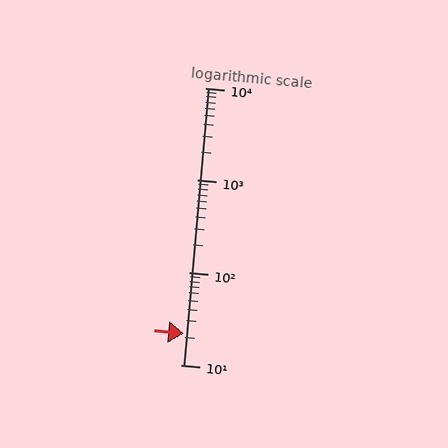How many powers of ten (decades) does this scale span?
The scale spans 3 decades, from 10 to 10000.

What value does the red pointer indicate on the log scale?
The pointer indicates approximately 22.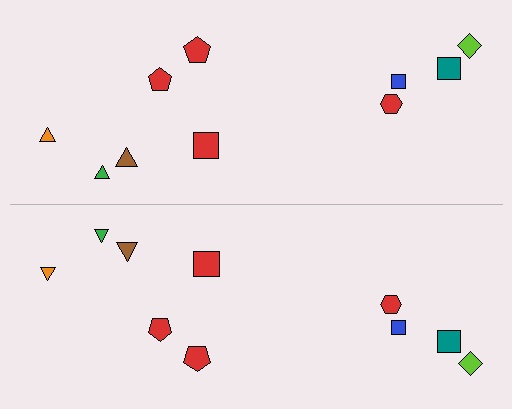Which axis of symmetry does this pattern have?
The pattern has a horizontal axis of symmetry running through the center of the image.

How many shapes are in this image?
There are 20 shapes in this image.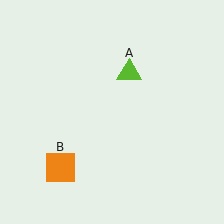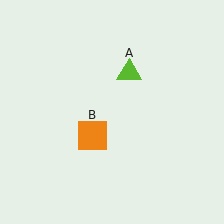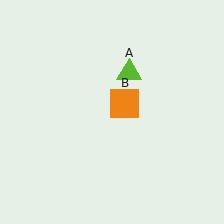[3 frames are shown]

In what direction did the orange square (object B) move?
The orange square (object B) moved up and to the right.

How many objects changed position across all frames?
1 object changed position: orange square (object B).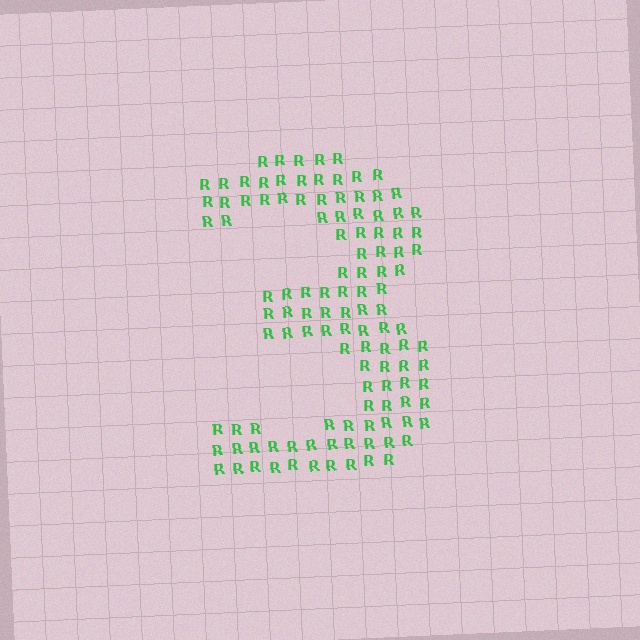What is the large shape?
The large shape is the digit 3.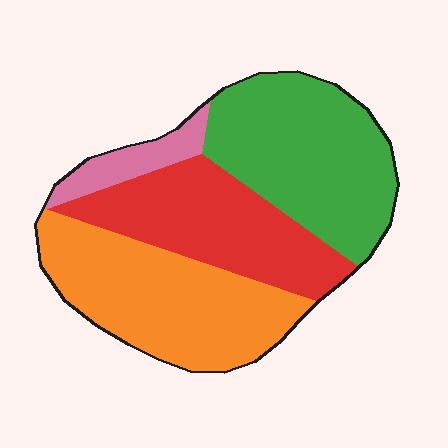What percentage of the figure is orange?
Orange covers roughly 35% of the figure.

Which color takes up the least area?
Pink, at roughly 5%.